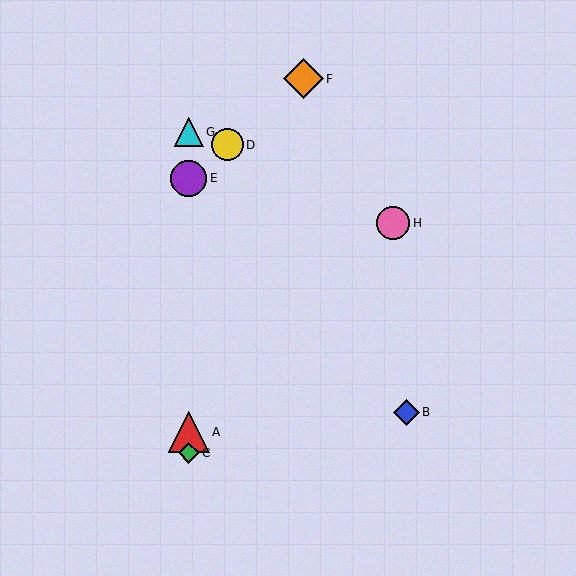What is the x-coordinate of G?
Object G is at x≈189.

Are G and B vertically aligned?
No, G is at x≈189 and B is at x≈407.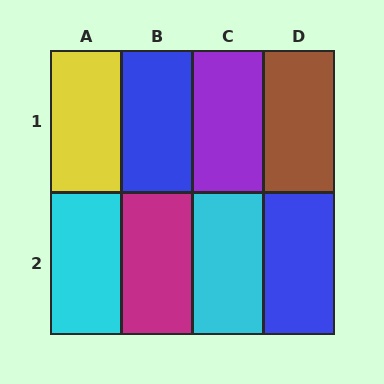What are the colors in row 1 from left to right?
Yellow, blue, purple, brown.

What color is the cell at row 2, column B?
Magenta.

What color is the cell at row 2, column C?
Cyan.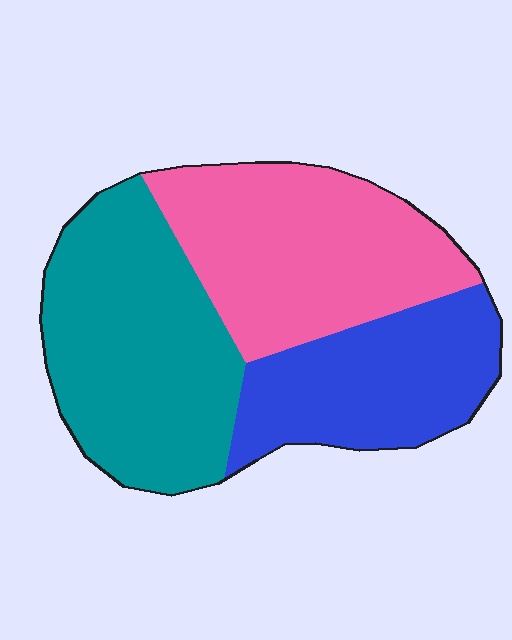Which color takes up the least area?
Blue, at roughly 25%.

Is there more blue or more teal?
Teal.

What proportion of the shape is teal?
Teal covers 38% of the shape.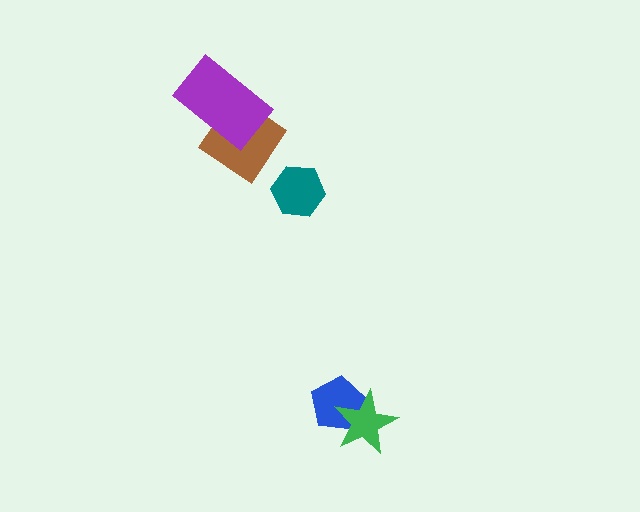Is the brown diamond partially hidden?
Yes, it is partially covered by another shape.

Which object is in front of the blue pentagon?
The green star is in front of the blue pentagon.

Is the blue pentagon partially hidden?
Yes, it is partially covered by another shape.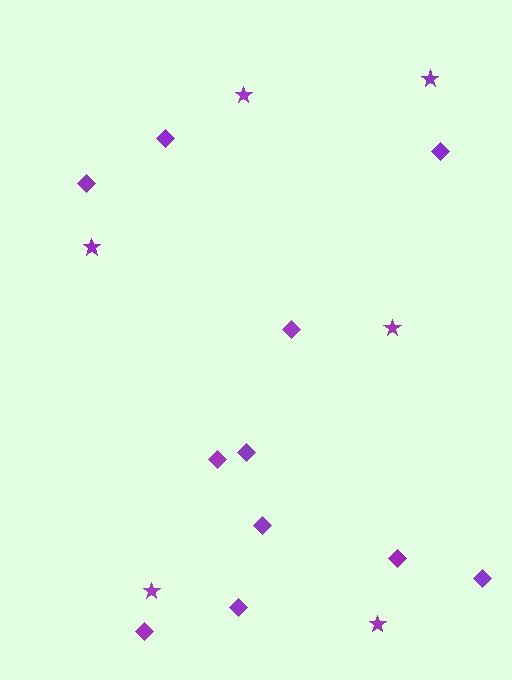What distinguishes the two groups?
There are 2 groups: one group of diamonds (11) and one group of stars (6).